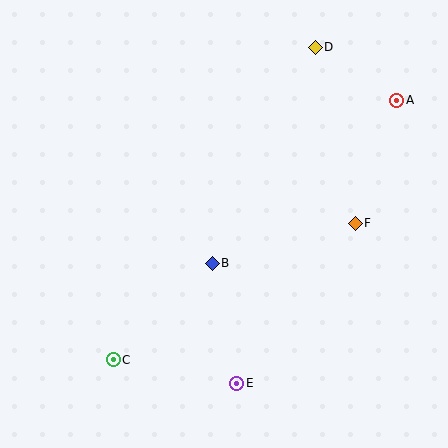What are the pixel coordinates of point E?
Point E is at (237, 383).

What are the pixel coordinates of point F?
Point F is at (355, 223).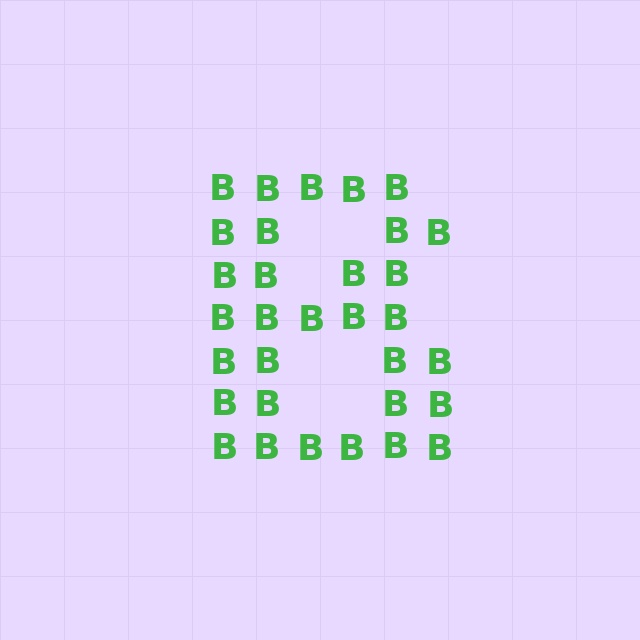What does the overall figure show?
The overall figure shows the letter B.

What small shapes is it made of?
It is made of small letter B's.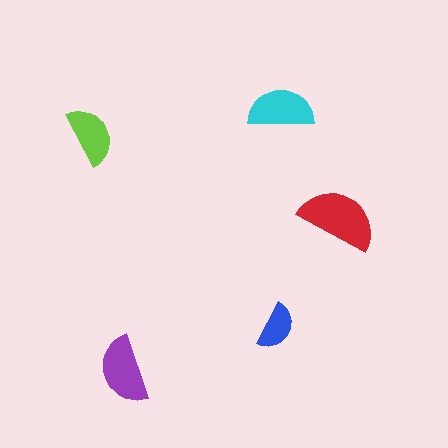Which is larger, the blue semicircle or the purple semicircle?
The purple one.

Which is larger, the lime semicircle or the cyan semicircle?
The cyan one.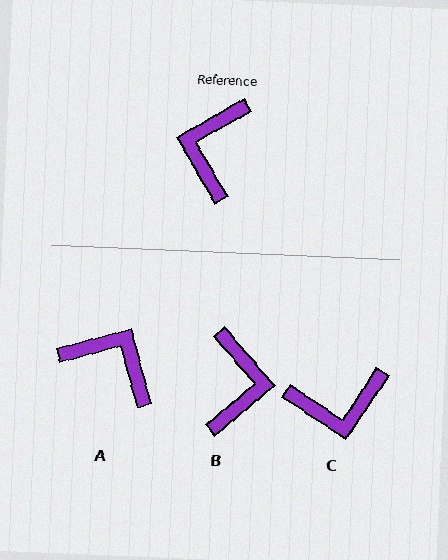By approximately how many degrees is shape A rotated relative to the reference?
Approximately 105 degrees clockwise.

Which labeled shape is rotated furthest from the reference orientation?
B, about 169 degrees away.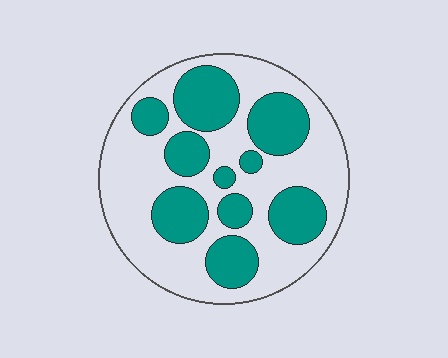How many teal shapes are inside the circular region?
10.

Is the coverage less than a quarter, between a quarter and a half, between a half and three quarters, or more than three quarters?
Between a quarter and a half.